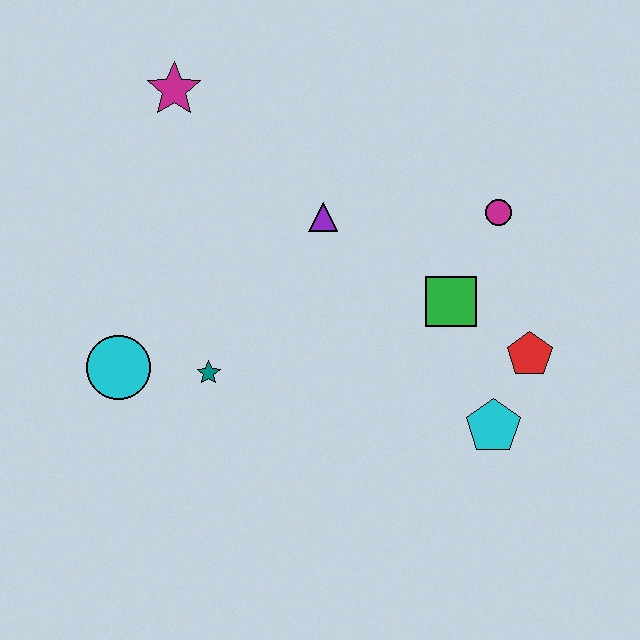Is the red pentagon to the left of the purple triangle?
No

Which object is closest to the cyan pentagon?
The red pentagon is closest to the cyan pentagon.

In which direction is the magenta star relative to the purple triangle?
The magenta star is to the left of the purple triangle.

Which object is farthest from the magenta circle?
The cyan circle is farthest from the magenta circle.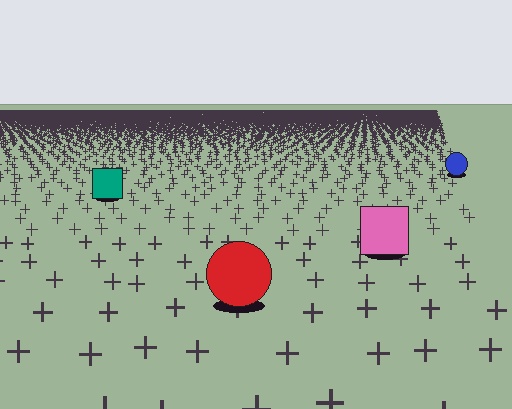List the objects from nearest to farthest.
From nearest to farthest: the red circle, the pink square, the teal square, the blue circle.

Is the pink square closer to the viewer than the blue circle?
Yes. The pink square is closer — you can tell from the texture gradient: the ground texture is coarser near it.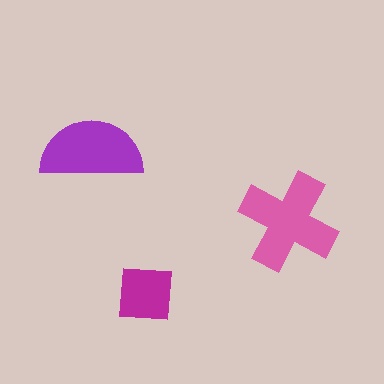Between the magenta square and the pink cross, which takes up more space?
The pink cross.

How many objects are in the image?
There are 3 objects in the image.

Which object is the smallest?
The magenta square.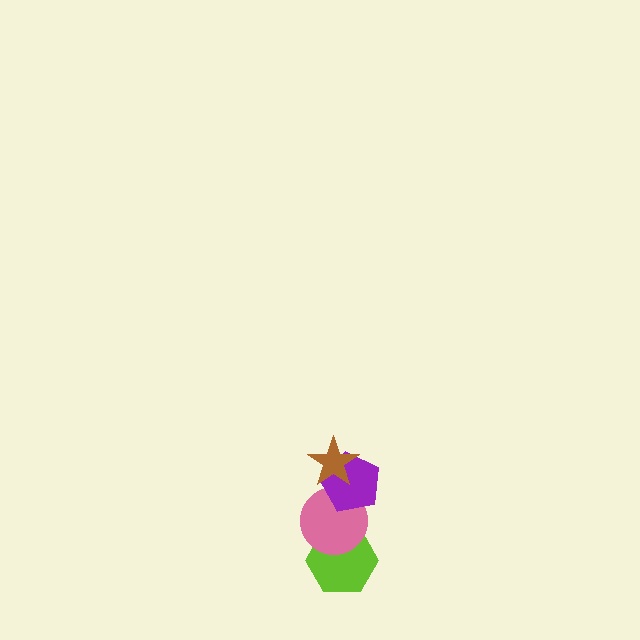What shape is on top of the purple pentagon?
The brown star is on top of the purple pentagon.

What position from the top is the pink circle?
The pink circle is 3rd from the top.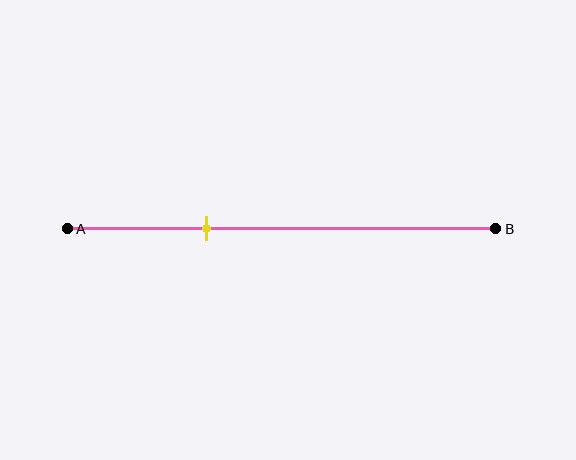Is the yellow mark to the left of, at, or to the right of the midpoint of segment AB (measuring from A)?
The yellow mark is to the left of the midpoint of segment AB.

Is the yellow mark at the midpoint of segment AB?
No, the mark is at about 35% from A, not at the 50% midpoint.